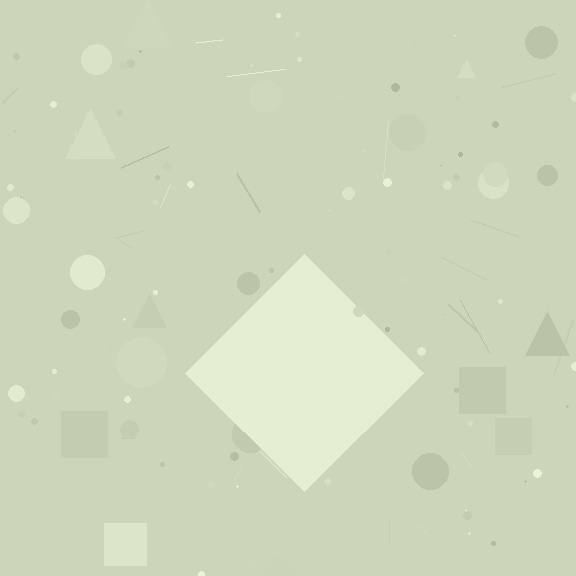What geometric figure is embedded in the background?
A diamond is embedded in the background.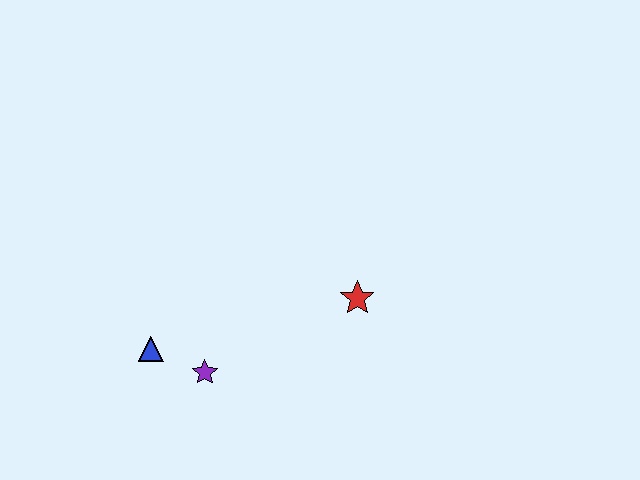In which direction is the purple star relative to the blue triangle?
The purple star is to the right of the blue triangle.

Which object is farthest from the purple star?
The red star is farthest from the purple star.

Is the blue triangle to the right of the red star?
No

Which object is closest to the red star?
The purple star is closest to the red star.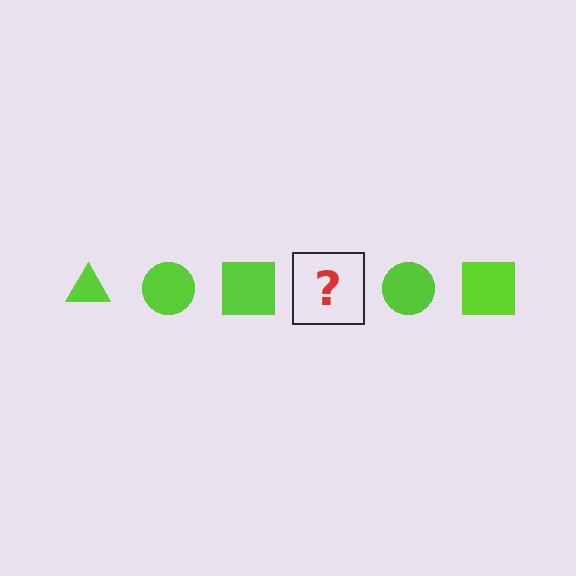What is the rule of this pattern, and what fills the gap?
The rule is that the pattern cycles through triangle, circle, square shapes in lime. The gap should be filled with a lime triangle.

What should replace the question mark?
The question mark should be replaced with a lime triangle.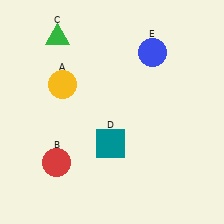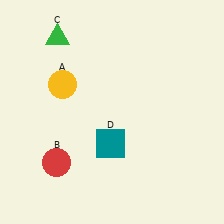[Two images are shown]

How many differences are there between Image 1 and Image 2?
There is 1 difference between the two images.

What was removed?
The blue circle (E) was removed in Image 2.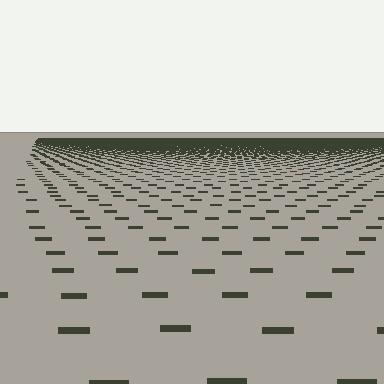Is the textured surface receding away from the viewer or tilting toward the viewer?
The surface is receding away from the viewer. Texture elements get smaller and denser toward the top.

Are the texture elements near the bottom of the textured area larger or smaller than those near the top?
Larger. Near the bottom, elements are closer to the viewer and appear at a bigger on-screen size.